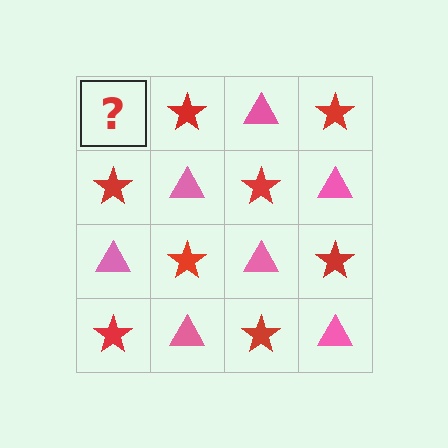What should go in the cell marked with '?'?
The missing cell should contain a pink triangle.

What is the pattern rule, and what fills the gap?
The rule is that it alternates pink triangle and red star in a checkerboard pattern. The gap should be filled with a pink triangle.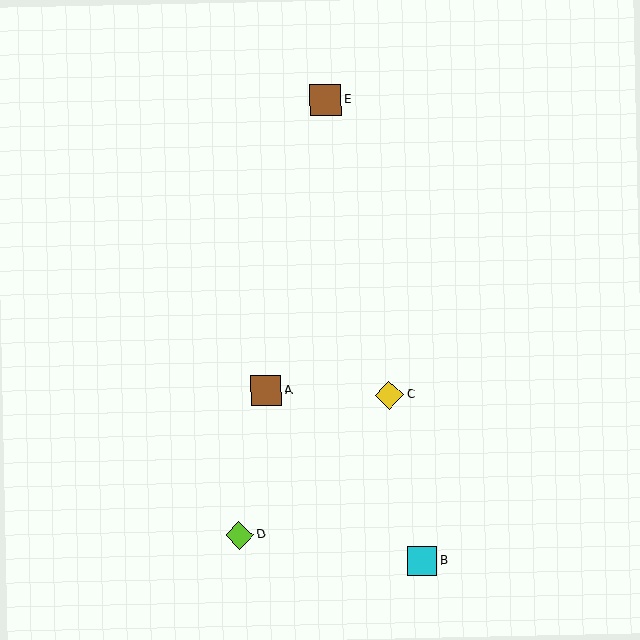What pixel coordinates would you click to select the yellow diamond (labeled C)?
Click at (389, 395) to select the yellow diamond C.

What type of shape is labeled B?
Shape B is a cyan square.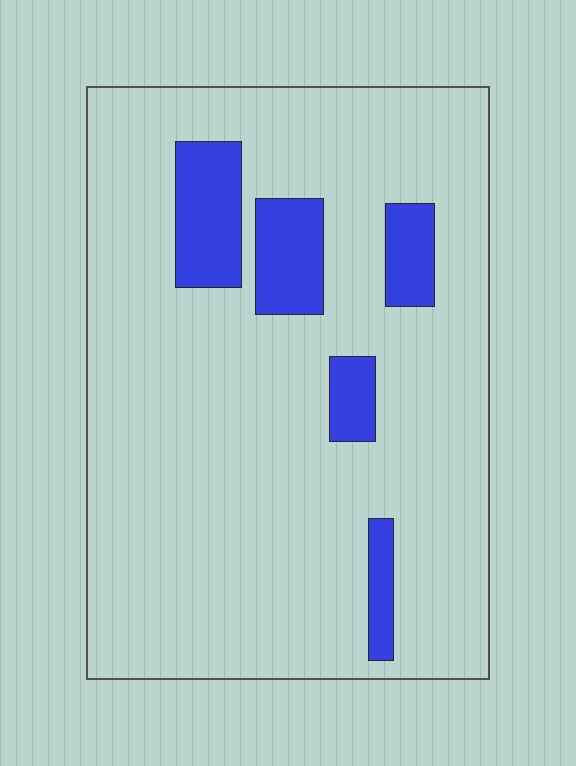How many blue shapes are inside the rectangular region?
5.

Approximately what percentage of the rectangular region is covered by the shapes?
Approximately 15%.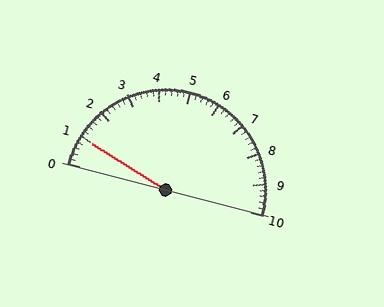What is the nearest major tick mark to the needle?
The nearest major tick mark is 1.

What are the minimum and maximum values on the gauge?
The gauge ranges from 0 to 10.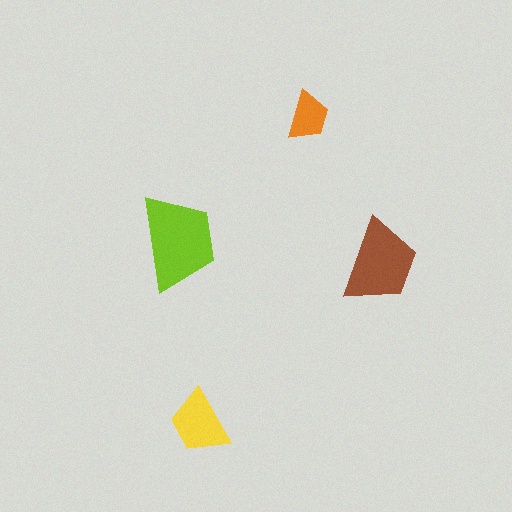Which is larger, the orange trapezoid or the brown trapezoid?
The brown one.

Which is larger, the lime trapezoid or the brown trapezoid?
The lime one.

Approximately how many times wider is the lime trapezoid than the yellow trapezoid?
About 1.5 times wider.